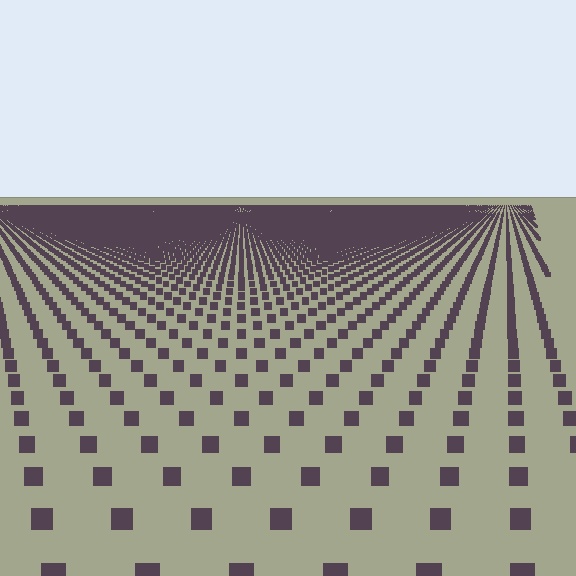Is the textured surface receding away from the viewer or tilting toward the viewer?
The surface is receding away from the viewer. Texture elements get smaller and denser toward the top.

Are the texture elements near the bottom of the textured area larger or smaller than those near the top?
Larger. Near the bottom, elements are closer to the viewer and appear at a bigger on-screen size.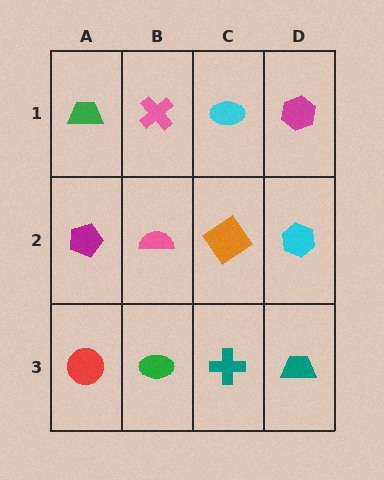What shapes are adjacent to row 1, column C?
An orange diamond (row 2, column C), a pink cross (row 1, column B), a magenta hexagon (row 1, column D).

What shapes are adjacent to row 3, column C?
An orange diamond (row 2, column C), a green ellipse (row 3, column B), a teal trapezoid (row 3, column D).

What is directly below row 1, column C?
An orange diamond.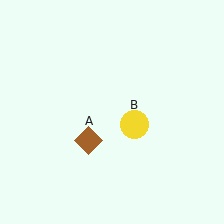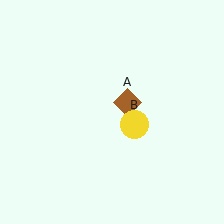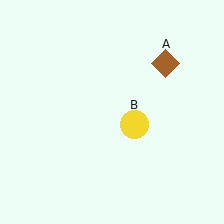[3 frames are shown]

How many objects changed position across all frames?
1 object changed position: brown diamond (object A).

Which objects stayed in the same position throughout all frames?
Yellow circle (object B) remained stationary.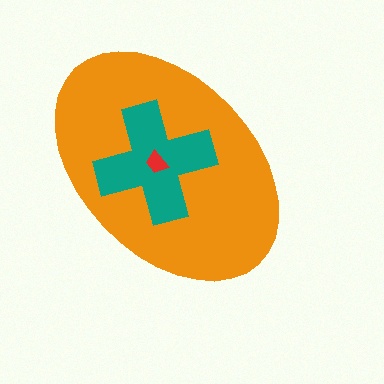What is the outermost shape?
The orange ellipse.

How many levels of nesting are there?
3.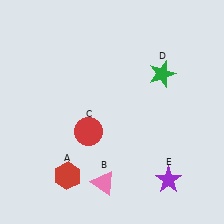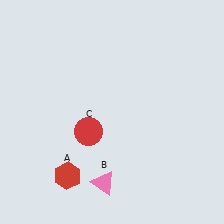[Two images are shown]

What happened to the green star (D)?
The green star (D) was removed in Image 2. It was in the top-right area of Image 1.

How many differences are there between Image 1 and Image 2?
There are 2 differences between the two images.